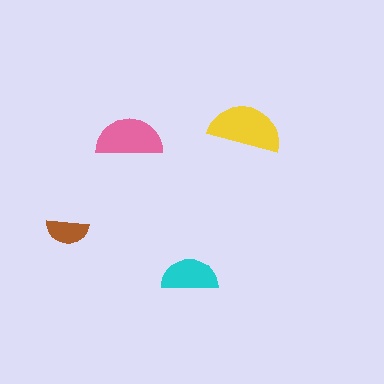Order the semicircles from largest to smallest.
the yellow one, the pink one, the cyan one, the brown one.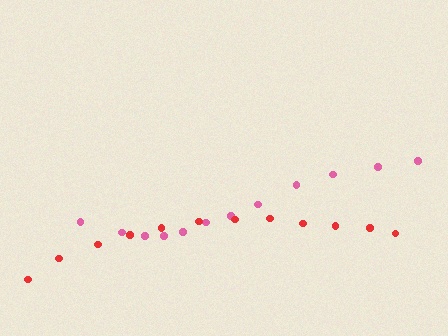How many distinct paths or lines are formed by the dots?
There are 2 distinct paths.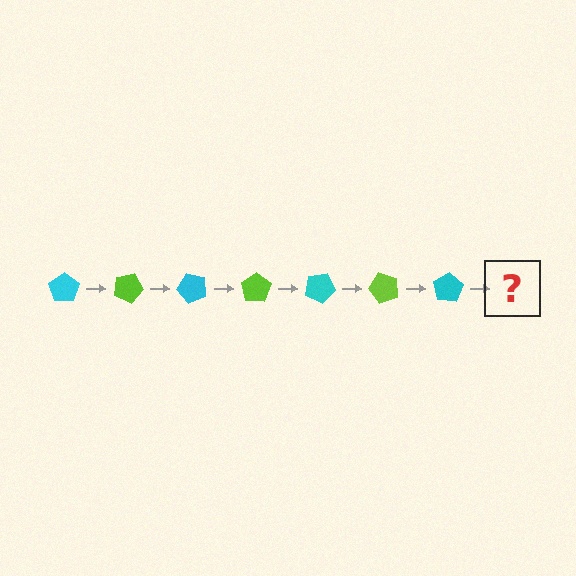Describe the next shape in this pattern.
It should be a lime pentagon, rotated 175 degrees from the start.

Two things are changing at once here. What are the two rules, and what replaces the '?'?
The two rules are that it rotates 25 degrees each step and the color cycles through cyan and lime. The '?' should be a lime pentagon, rotated 175 degrees from the start.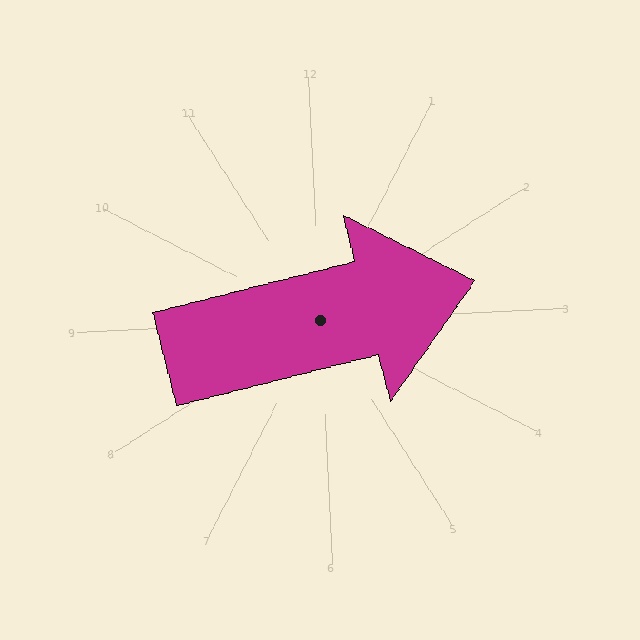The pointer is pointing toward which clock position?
Roughly 3 o'clock.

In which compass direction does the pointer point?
East.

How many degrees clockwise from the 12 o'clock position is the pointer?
Approximately 79 degrees.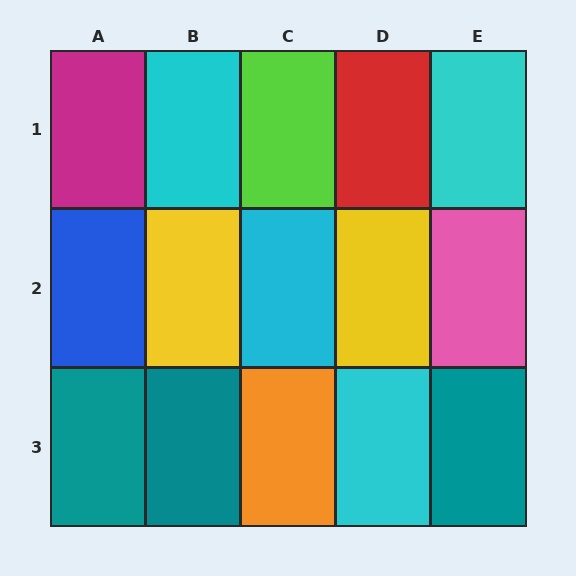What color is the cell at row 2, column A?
Blue.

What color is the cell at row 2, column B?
Yellow.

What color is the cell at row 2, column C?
Cyan.